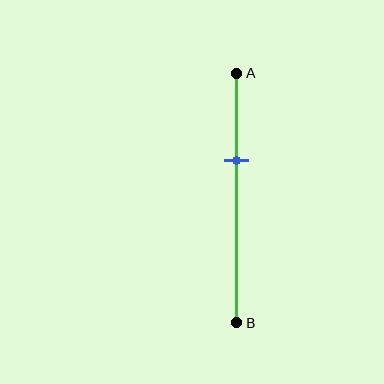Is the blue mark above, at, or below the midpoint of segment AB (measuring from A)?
The blue mark is above the midpoint of segment AB.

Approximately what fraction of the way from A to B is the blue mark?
The blue mark is approximately 35% of the way from A to B.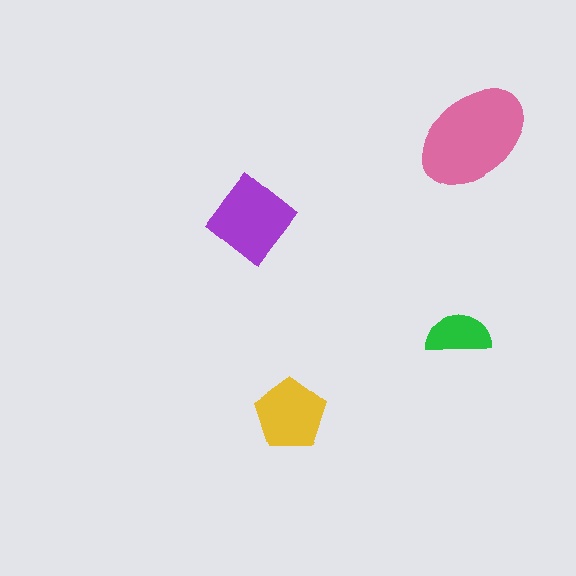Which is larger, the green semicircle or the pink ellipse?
The pink ellipse.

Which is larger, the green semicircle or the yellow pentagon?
The yellow pentagon.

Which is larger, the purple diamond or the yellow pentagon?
The purple diamond.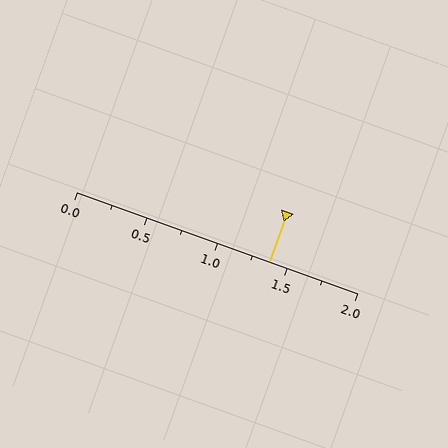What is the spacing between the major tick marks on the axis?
The major ticks are spaced 0.5 apart.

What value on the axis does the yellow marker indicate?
The marker indicates approximately 1.38.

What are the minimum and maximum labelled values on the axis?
The axis runs from 0.0 to 2.0.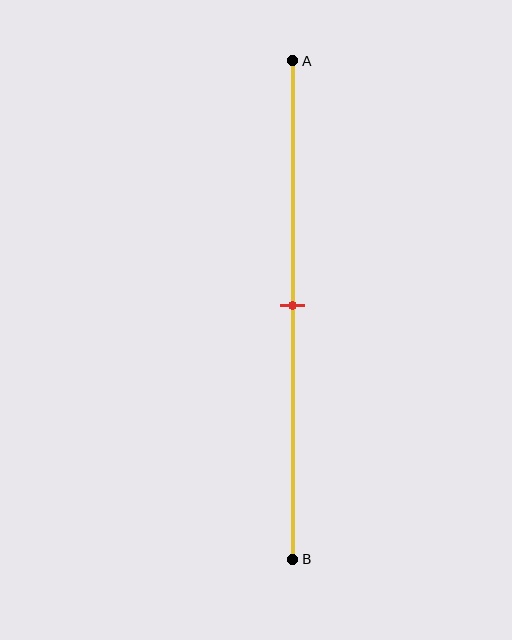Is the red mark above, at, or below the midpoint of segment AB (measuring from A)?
The red mark is approximately at the midpoint of segment AB.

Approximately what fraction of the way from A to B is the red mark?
The red mark is approximately 50% of the way from A to B.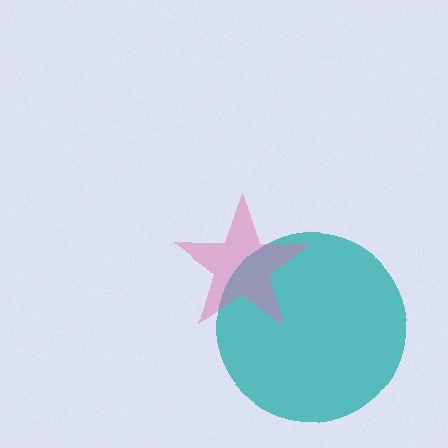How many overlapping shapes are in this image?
There are 2 overlapping shapes in the image.